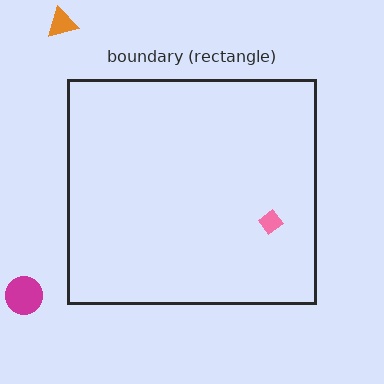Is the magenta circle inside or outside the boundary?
Outside.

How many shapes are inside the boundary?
1 inside, 2 outside.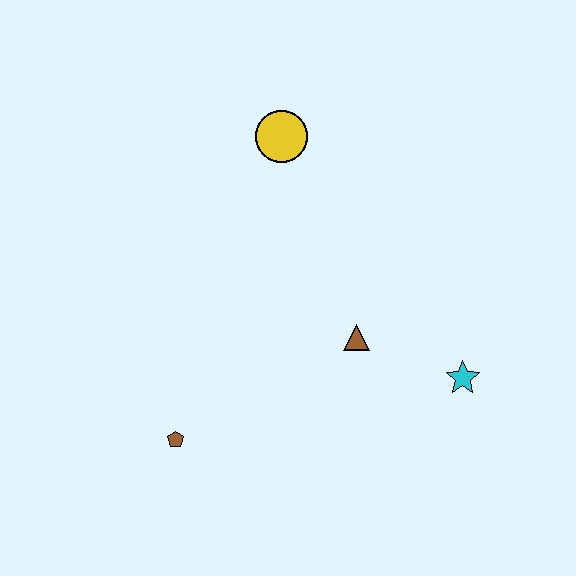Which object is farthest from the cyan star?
The yellow circle is farthest from the cyan star.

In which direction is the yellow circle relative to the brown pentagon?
The yellow circle is above the brown pentagon.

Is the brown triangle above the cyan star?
Yes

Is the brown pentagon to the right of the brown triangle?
No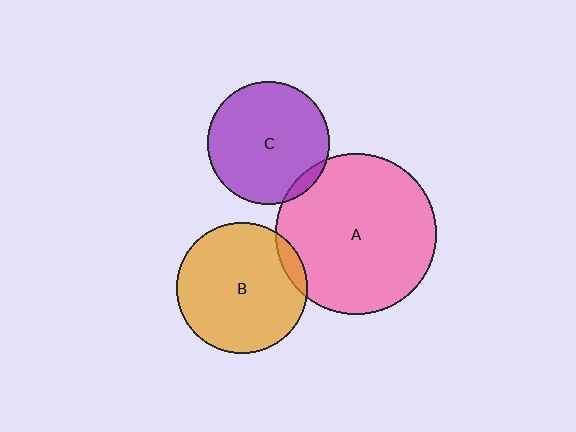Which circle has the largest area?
Circle A (pink).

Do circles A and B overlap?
Yes.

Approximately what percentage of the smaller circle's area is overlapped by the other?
Approximately 5%.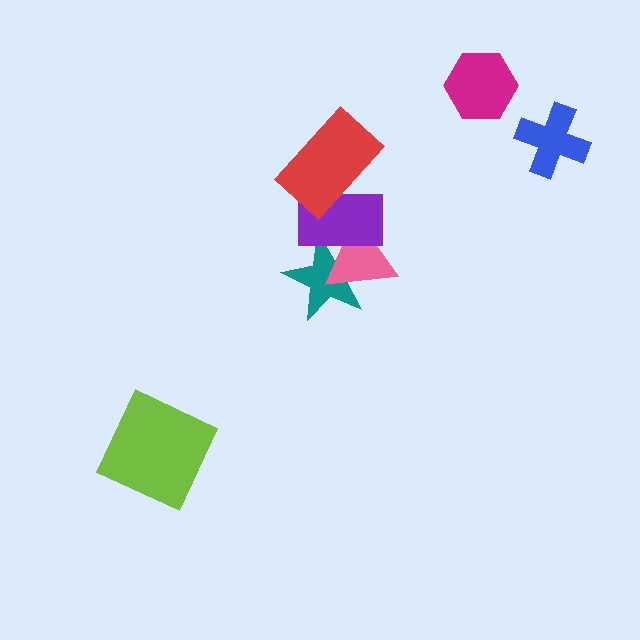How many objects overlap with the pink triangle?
2 objects overlap with the pink triangle.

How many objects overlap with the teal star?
2 objects overlap with the teal star.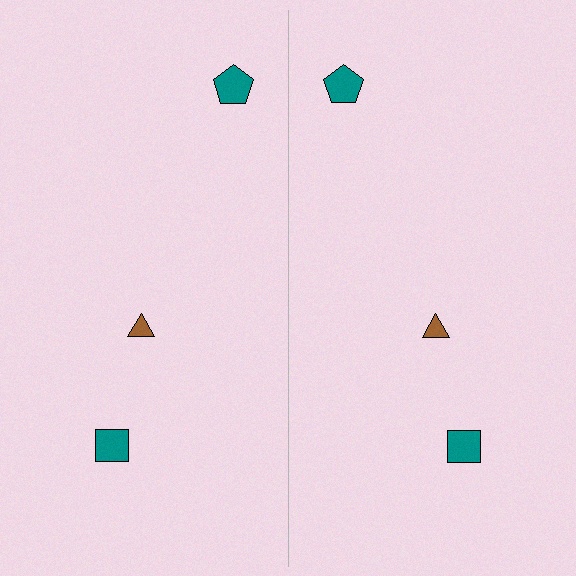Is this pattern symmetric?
Yes, this pattern has bilateral (reflection) symmetry.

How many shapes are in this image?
There are 6 shapes in this image.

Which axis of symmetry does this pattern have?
The pattern has a vertical axis of symmetry running through the center of the image.